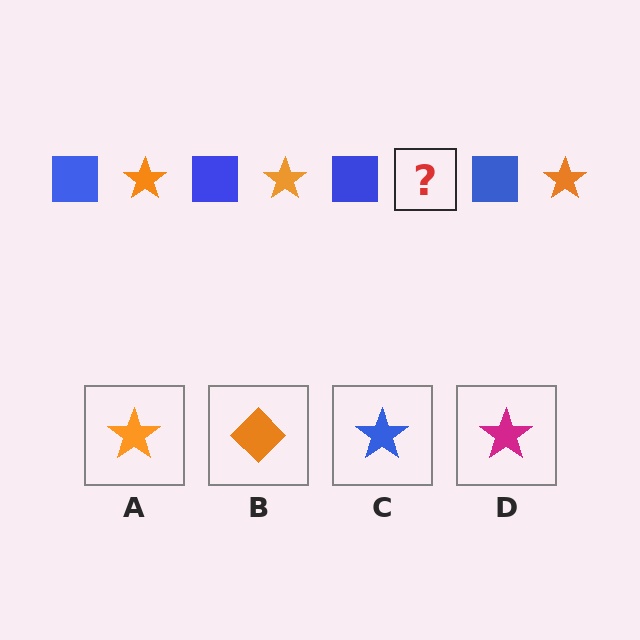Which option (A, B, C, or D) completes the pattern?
A.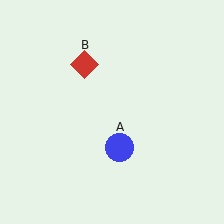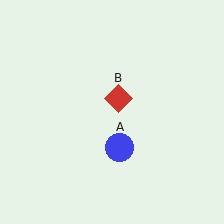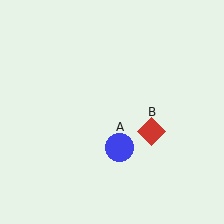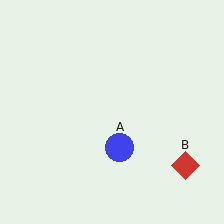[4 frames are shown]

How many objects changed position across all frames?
1 object changed position: red diamond (object B).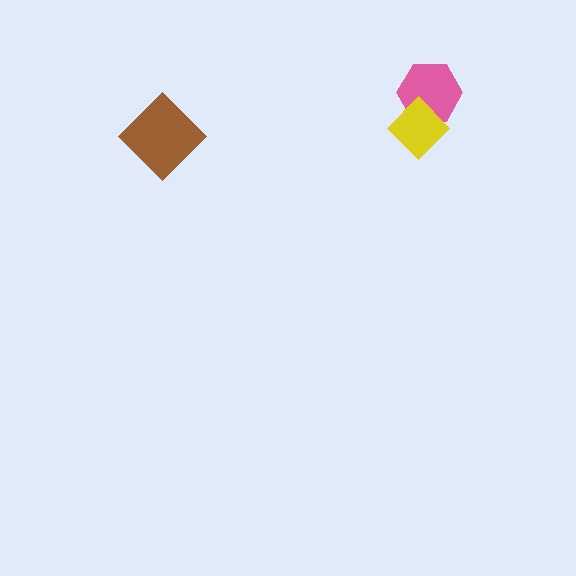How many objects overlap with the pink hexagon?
1 object overlaps with the pink hexagon.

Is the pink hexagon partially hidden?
Yes, it is partially covered by another shape.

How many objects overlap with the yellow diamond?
1 object overlaps with the yellow diamond.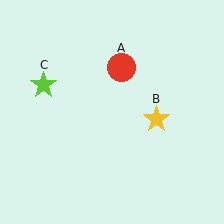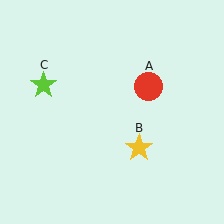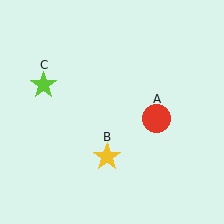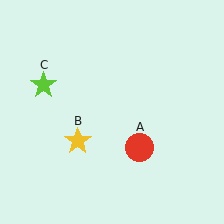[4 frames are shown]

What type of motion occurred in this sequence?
The red circle (object A), yellow star (object B) rotated clockwise around the center of the scene.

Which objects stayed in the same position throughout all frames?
Lime star (object C) remained stationary.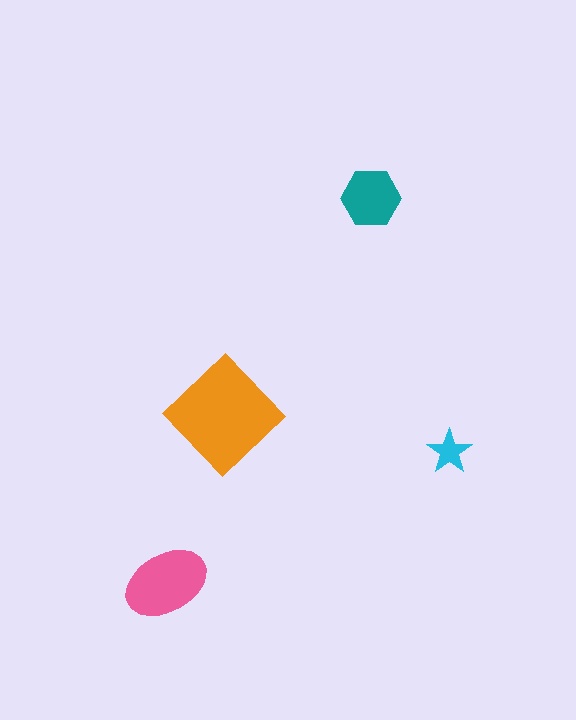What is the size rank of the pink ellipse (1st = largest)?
2nd.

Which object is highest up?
The teal hexagon is topmost.